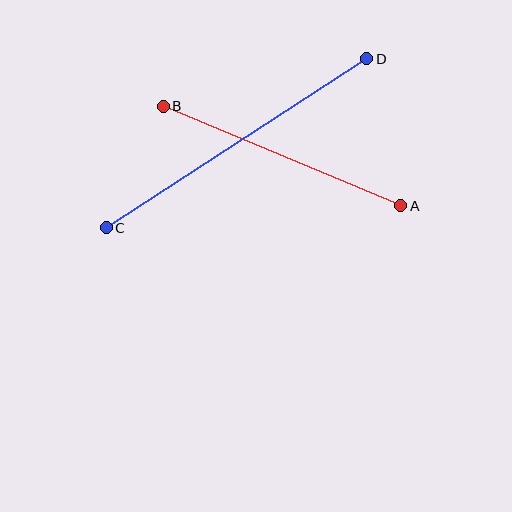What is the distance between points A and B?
The distance is approximately 257 pixels.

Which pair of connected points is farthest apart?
Points C and D are farthest apart.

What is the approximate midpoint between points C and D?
The midpoint is at approximately (237, 143) pixels.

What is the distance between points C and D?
The distance is approximately 311 pixels.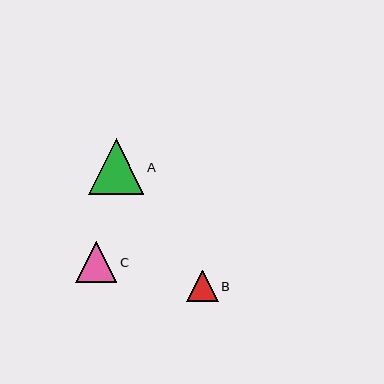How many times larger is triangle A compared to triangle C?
Triangle A is approximately 1.4 times the size of triangle C.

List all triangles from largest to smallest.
From largest to smallest: A, C, B.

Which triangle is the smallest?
Triangle B is the smallest with a size of approximately 32 pixels.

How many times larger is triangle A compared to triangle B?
Triangle A is approximately 1.8 times the size of triangle B.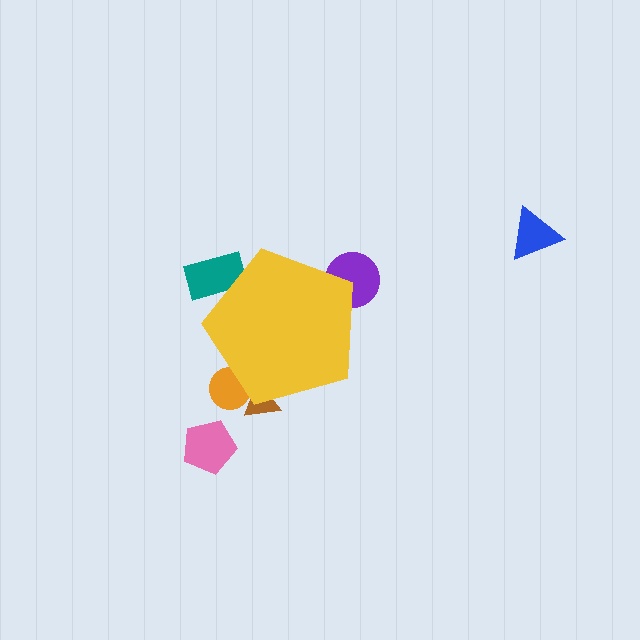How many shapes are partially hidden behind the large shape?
4 shapes are partially hidden.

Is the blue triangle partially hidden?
No, the blue triangle is fully visible.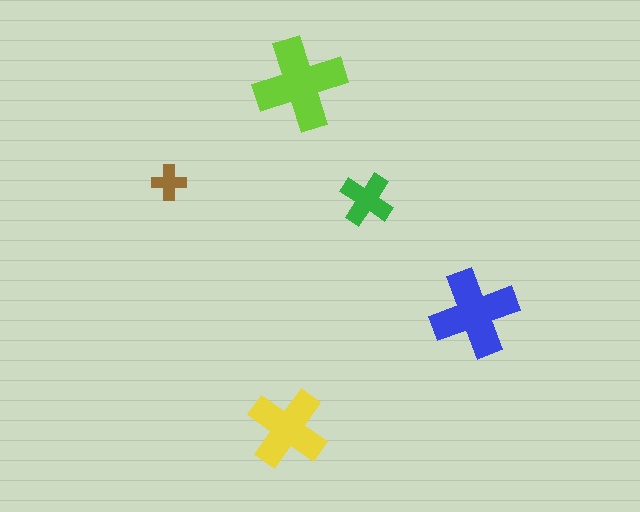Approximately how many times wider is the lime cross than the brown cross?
About 2.5 times wider.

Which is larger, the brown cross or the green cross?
The green one.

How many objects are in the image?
There are 5 objects in the image.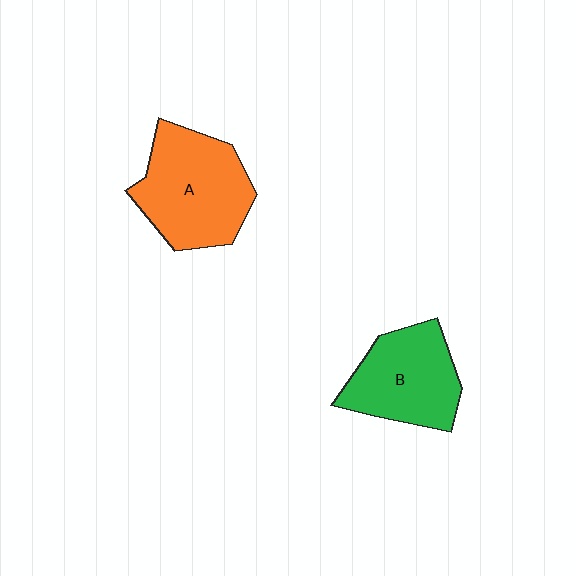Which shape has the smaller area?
Shape B (green).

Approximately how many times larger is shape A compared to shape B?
Approximately 1.2 times.